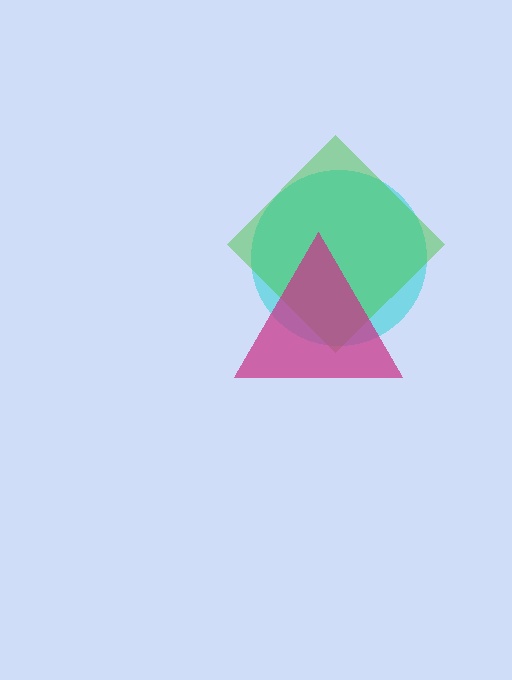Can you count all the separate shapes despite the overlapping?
Yes, there are 3 separate shapes.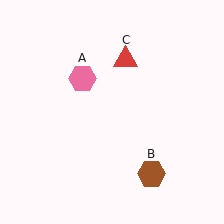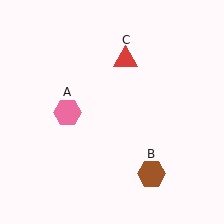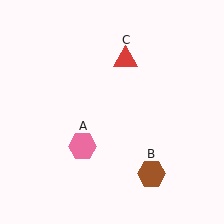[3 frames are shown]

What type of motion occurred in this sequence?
The pink hexagon (object A) rotated counterclockwise around the center of the scene.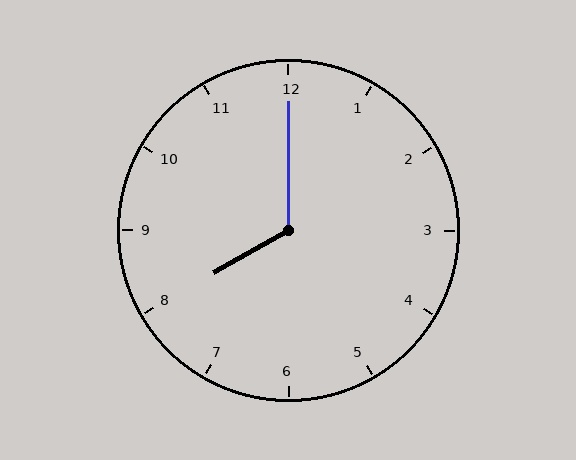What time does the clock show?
8:00.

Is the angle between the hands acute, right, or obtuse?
It is obtuse.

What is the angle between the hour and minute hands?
Approximately 120 degrees.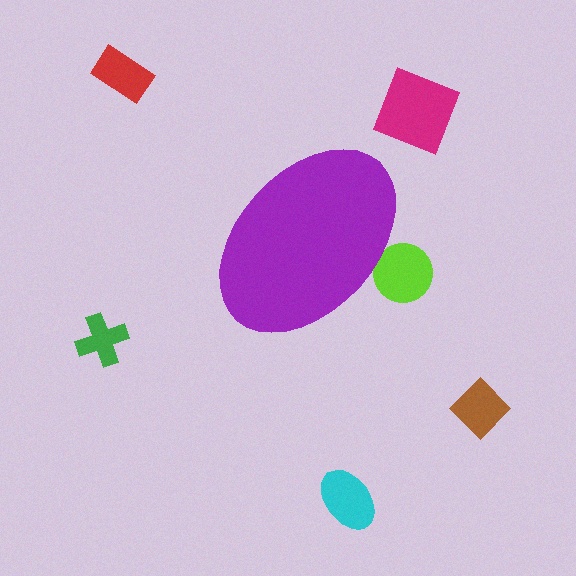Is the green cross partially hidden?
No, the green cross is fully visible.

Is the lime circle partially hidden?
Yes, the lime circle is partially hidden behind the purple ellipse.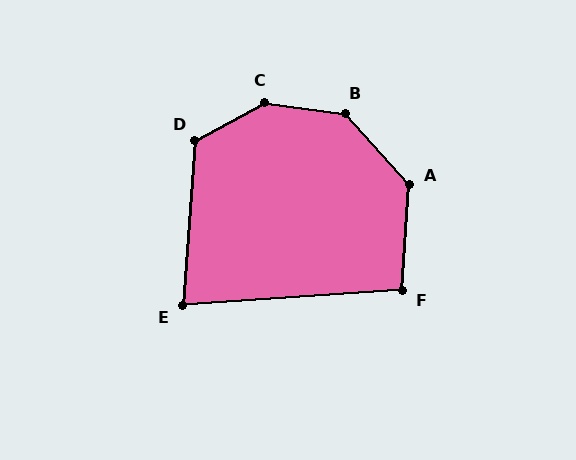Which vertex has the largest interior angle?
C, at approximately 144 degrees.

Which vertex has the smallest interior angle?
E, at approximately 82 degrees.